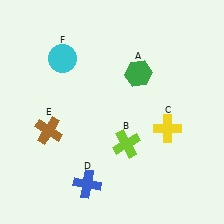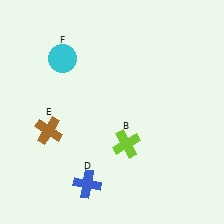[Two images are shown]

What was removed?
The yellow cross (C), the green hexagon (A) were removed in Image 2.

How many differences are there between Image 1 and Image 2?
There are 2 differences between the two images.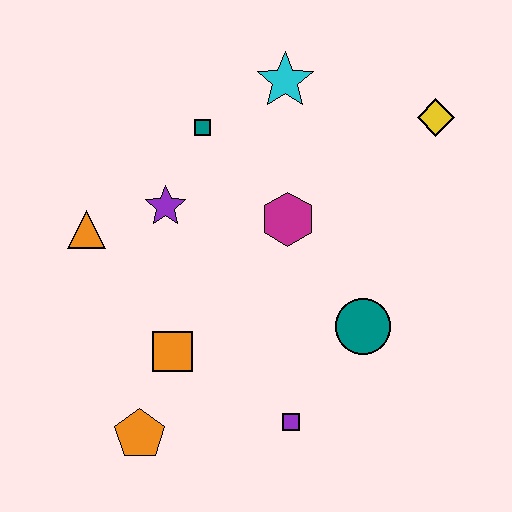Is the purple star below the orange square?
No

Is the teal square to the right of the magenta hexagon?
No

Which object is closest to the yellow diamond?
The cyan star is closest to the yellow diamond.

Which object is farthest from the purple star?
The yellow diamond is farthest from the purple star.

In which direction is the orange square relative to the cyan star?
The orange square is below the cyan star.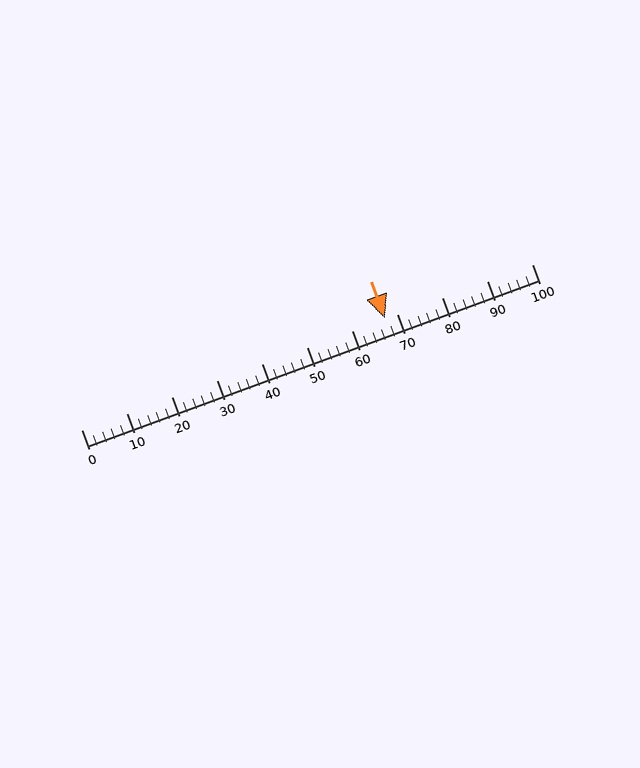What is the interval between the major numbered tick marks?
The major tick marks are spaced 10 units apart.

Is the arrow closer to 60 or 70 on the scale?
The arrow is closer to 70.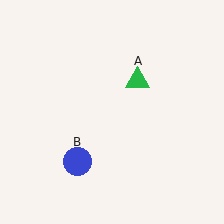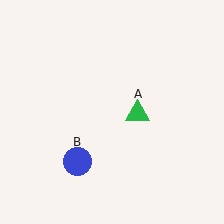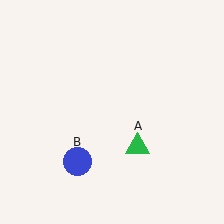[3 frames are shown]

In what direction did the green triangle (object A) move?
The green triangle (object A) moved down.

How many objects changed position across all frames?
1 object changed position: green triangle (object A).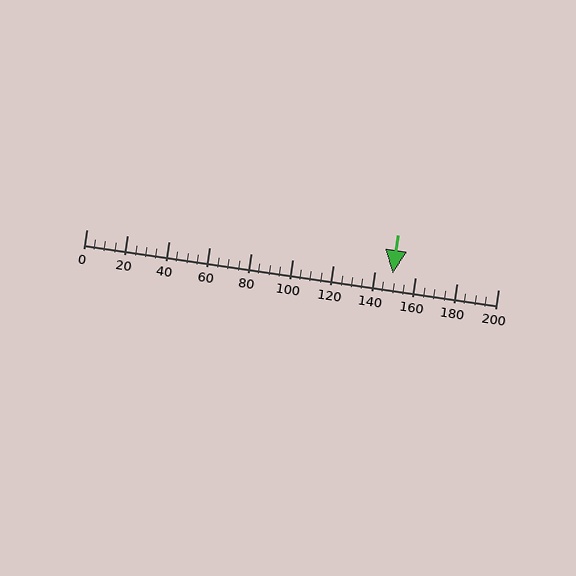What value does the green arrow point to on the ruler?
The green arrow points to approximately 149.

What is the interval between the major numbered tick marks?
The major tick marks are spaced 20 units apart.